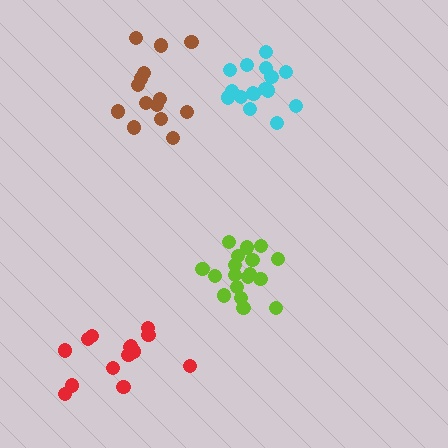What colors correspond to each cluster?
The clusters are colored: cyan, red, brown, lime.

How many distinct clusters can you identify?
There are 4 distinct clusters.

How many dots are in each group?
Group 1: 16 dots, Group 2: 14 dots, Group 3: 14 dots, Group 4: 18 dots (62 total).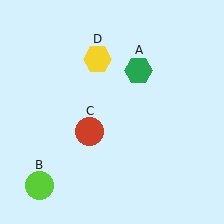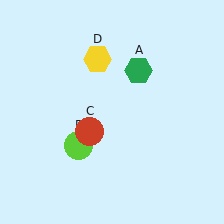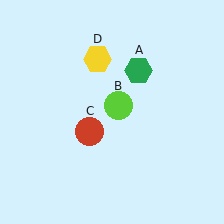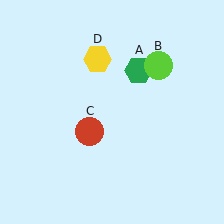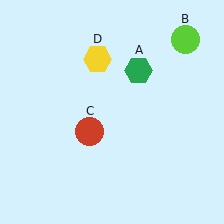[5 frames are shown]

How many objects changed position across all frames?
1 object changed position: lime circle (object B).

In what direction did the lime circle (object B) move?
The lime circle (object B) moved up and to the right.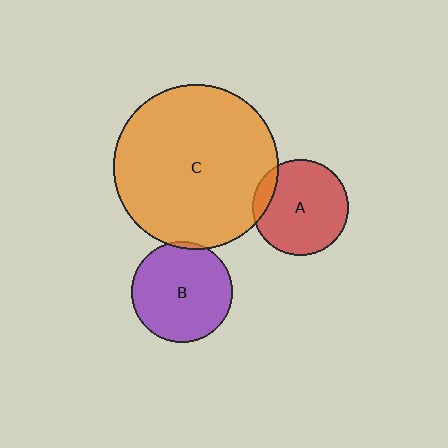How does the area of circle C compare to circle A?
Approximately 3.0 times.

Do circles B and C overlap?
Yes.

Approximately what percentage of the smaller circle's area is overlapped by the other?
Approximately 5%.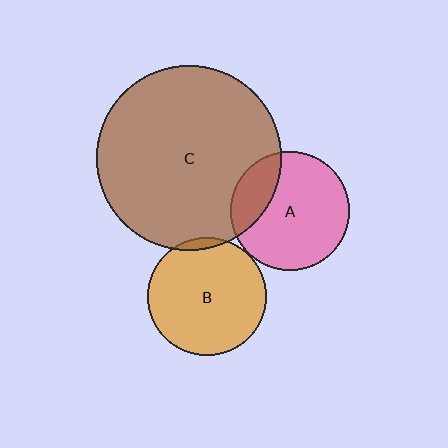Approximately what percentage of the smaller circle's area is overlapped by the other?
Approximately 25%.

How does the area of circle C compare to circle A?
Approximately 2.4 times.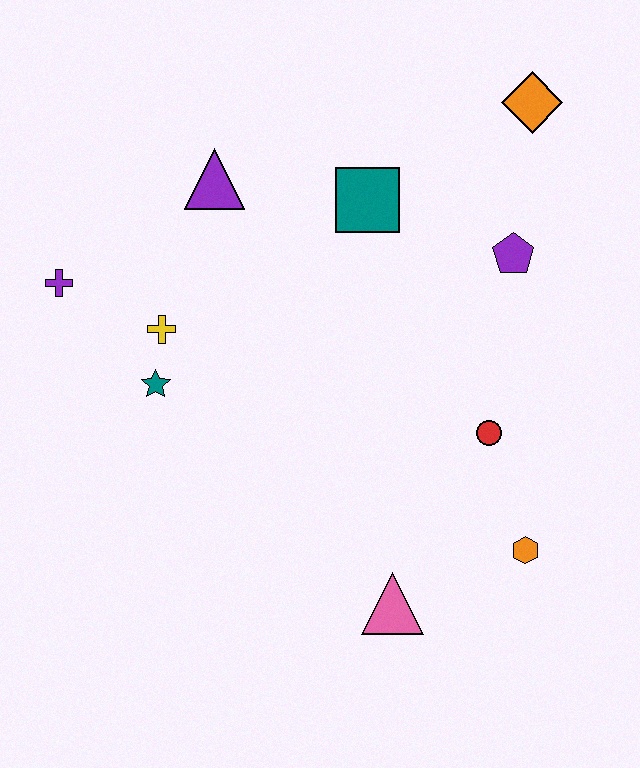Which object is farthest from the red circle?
The purple cross is farthest from the red circle.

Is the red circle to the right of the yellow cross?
Yes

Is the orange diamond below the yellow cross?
No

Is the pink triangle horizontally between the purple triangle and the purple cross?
No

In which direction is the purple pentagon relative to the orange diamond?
The purple pentagon is below the orange diamond.